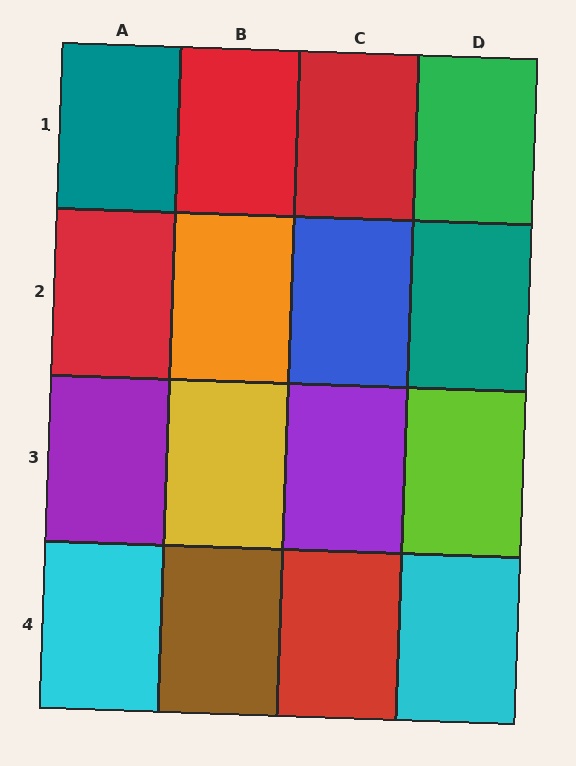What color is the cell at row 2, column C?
Blue.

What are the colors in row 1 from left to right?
Teal, red, red, green.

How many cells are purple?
2 cells are purple.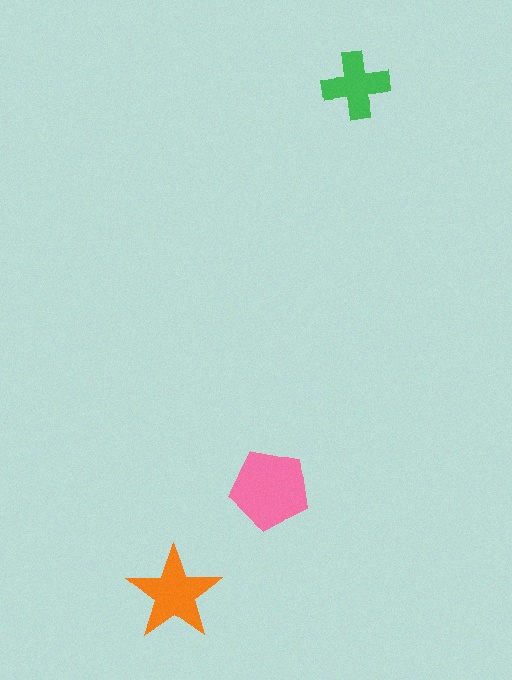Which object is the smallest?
The green cross.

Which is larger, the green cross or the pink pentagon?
The pink pentagon.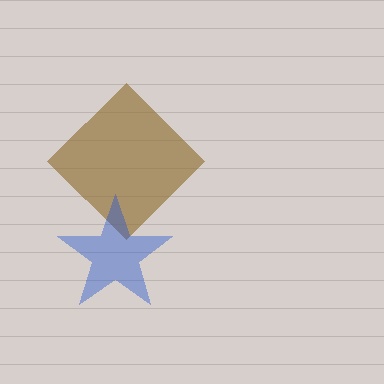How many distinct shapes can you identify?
There are 2 distinct shapes: a brown diamond, a blue star.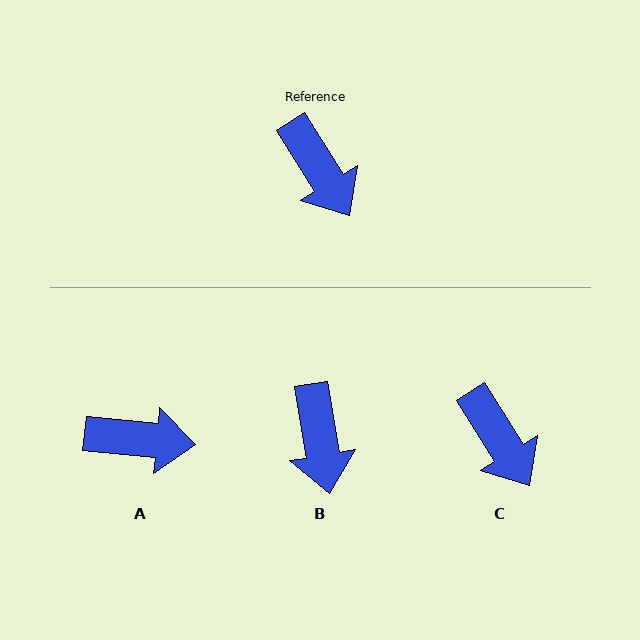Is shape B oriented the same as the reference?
No, it is off by about 23 degrees.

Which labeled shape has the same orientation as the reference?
C.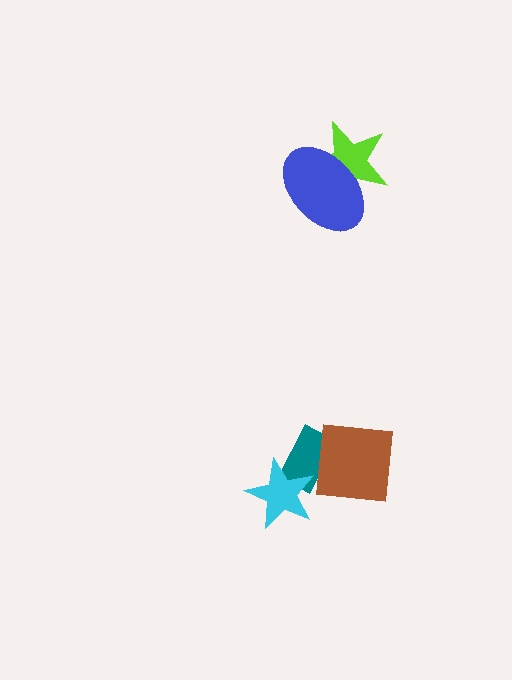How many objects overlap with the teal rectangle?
2 objects overlap with the teal rectangle.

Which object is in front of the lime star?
The blue ellipse is in front of the lime star.